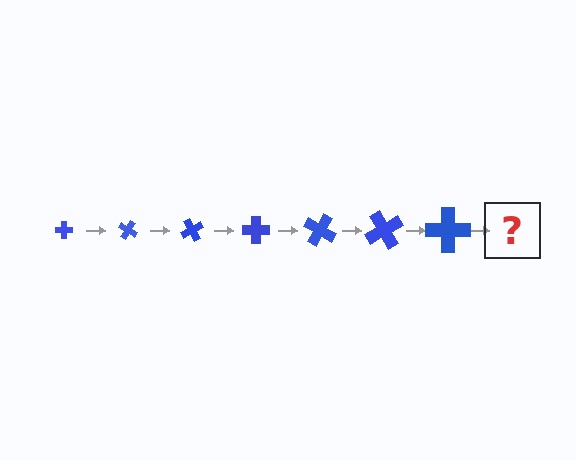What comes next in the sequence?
The next element should be a cross, larger than the previous one and rotated 210 degrees from the start.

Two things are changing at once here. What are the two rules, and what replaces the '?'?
The two rules are that the cross grows larger each step and it rotates 30 degrees each step. The '?' should be a cross, larger than the previous one and rotated 210 degrees from the start.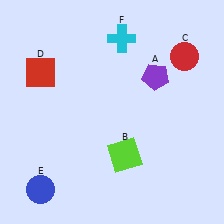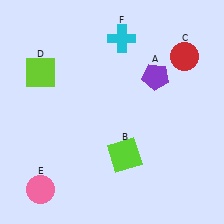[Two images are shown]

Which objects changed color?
D changed from red to lime. E changed from blue to pink.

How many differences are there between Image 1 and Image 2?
There are 2 differences between the two images.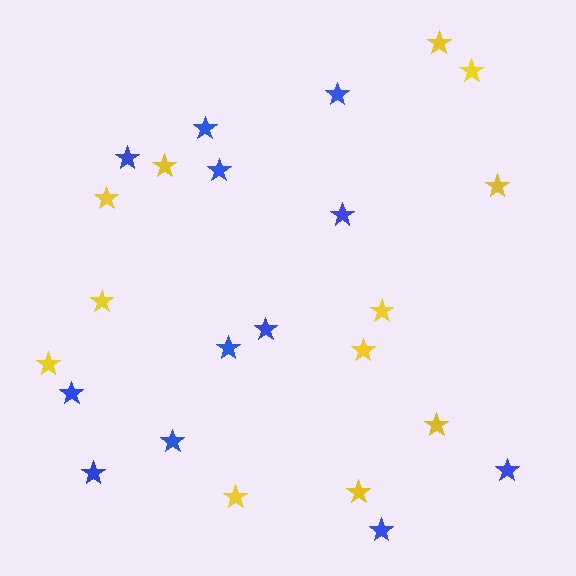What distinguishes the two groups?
There are 2 groups: one group of yellow stars (12) and one group of blue stars (12).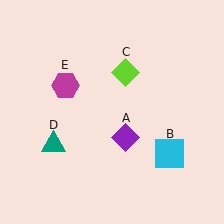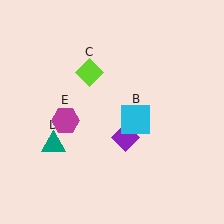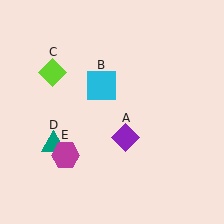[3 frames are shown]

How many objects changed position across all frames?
3 objects changed position: cyan square (object B), lime diamond (object C), magenta hexagon (object E).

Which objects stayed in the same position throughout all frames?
Purple diamond (object A) and teal triangle (object D) remained stationary.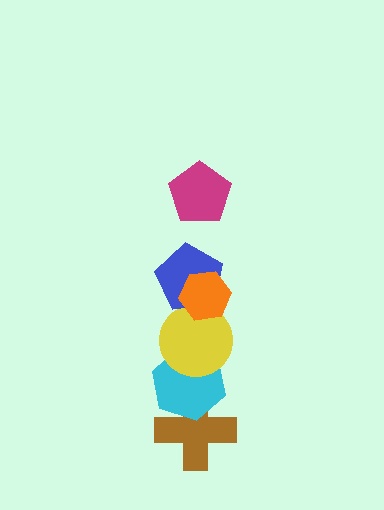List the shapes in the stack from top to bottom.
From top to bottom: the magenta pentagon, the orange hexagon, the blue pentagon, the yellow circle, the cyan hexagon, the brown cross.